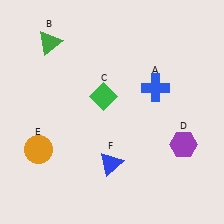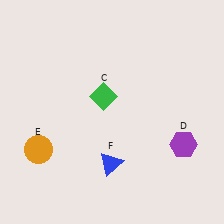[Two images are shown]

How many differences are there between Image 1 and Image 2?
There are 2 differences between the two images.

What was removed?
The blue cross (A), the green triangle (B) were removed in Image 2.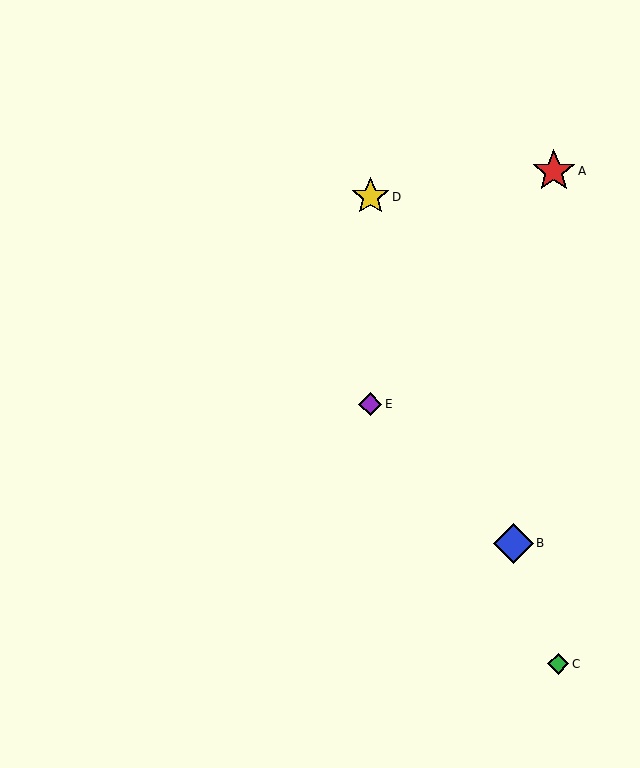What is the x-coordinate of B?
Object B is at x≈513.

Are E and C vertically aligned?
No, E is at x≈370 and C is at x≈558.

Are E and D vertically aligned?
Yes, both are at x≈370.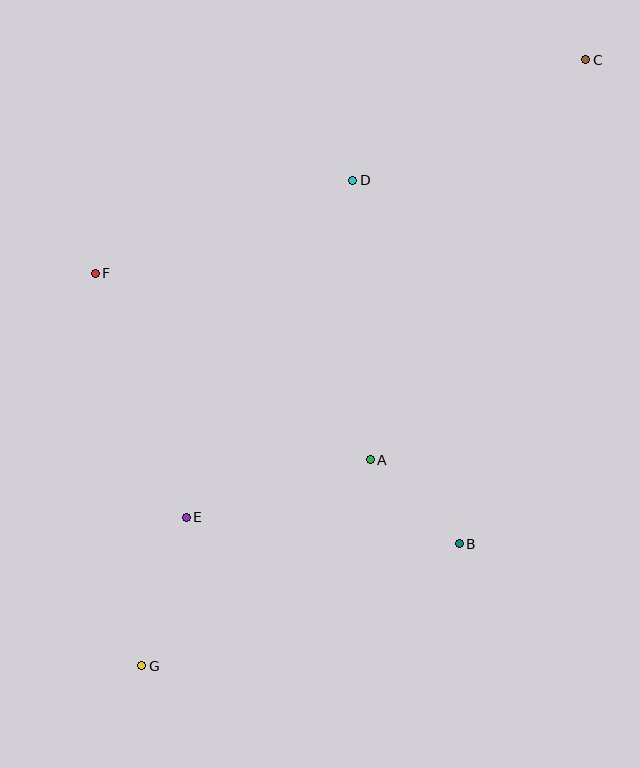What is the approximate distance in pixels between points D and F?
The distance between D and F is approximately 273 pixels.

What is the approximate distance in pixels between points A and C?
The distance between A and C is approximately 454 pixels.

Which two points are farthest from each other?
Points C and G are farthest from each other.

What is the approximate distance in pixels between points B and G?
The distance between B and G is approximately 340 pixels.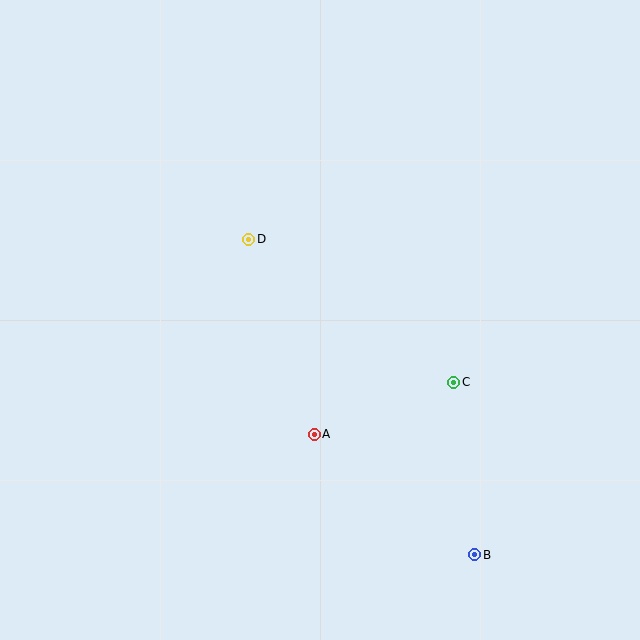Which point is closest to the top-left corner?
Point D is closest to the top-left corner.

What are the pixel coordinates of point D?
Point D is at (249, 239).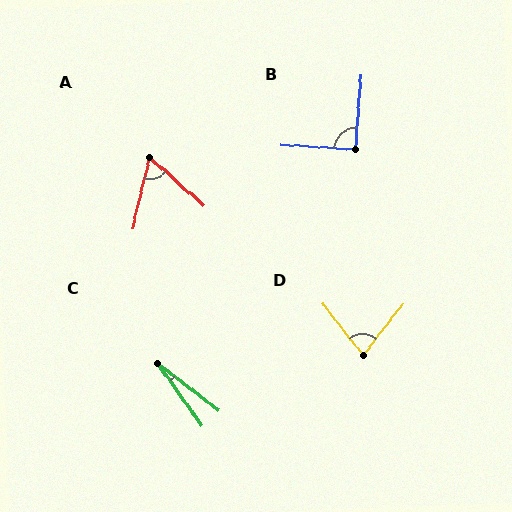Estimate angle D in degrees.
Approximately 76 degrees.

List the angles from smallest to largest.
C (17°), A (61°), D (76°), B (91°).